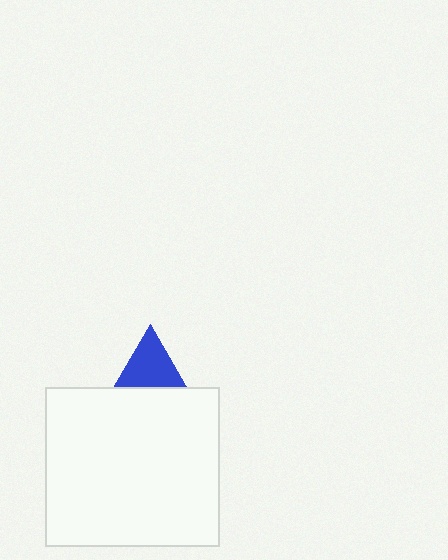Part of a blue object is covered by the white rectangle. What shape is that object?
It is a triangle.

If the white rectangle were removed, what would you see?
You would see the complete blue triangle.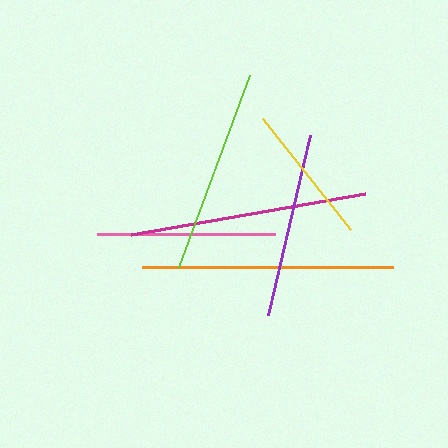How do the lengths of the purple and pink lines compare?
The purple and pink lines are approximately the same length.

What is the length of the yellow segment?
The yellow segment is approximately 141 pixels long.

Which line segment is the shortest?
The yellow line is the shortest at approximately 141 pixels.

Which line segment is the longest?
The orange line is the longest at approximately 252 pixels.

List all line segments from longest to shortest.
From longest to shortest: orange, magenta, lime, purple, pink, yellow.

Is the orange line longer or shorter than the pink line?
The orange line is longer than the pink line.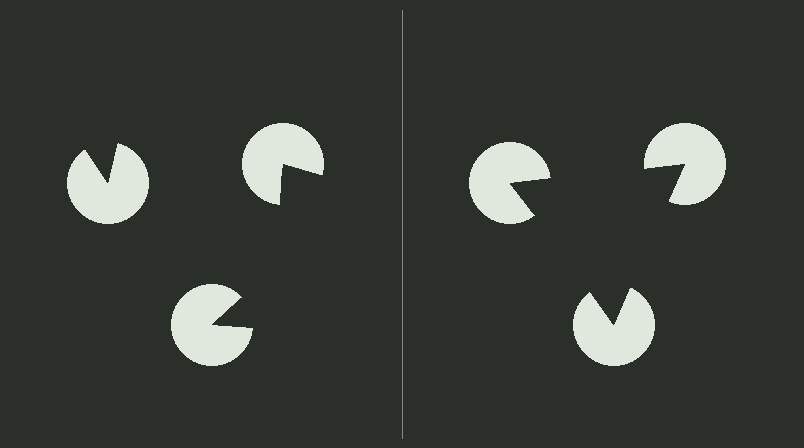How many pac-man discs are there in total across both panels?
6 — 3 on each side.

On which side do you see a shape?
An illusory triangle appears on the right side. On the left side the wedge cuts are rotated, so no coherent shape forms.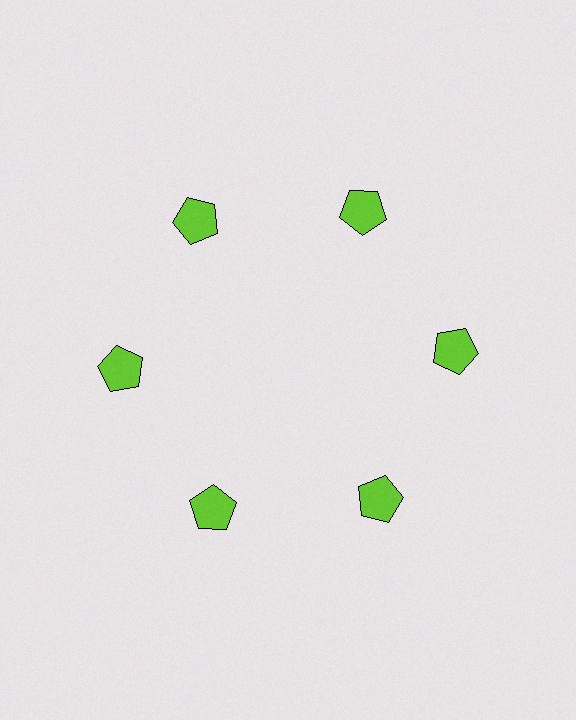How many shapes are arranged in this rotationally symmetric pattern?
There are 6 shapes, arranged in 6 groups of 1.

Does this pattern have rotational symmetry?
Yes, this pattern has 6-fold rotational symmetry. It looks the same after rotating 60 degrees around the center.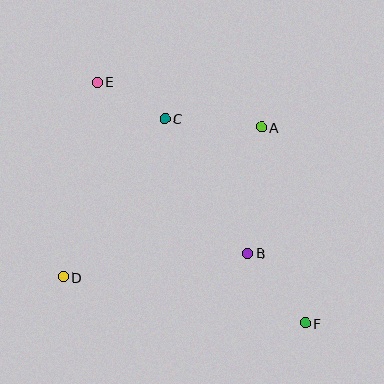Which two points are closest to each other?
Points C and E are closest to each other.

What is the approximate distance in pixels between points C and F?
The distance between C and F is approximately 248 pixels.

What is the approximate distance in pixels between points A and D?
The distance between A and D is approximately 249 pixels.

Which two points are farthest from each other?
Points E and F are farthest from each other.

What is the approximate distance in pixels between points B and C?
The distance between B and C is approximately 158 pixels.